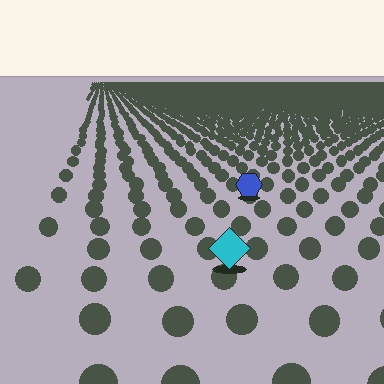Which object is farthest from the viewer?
The blue hexagon is farthest from the viewer. It appears smaller and the ground texture around it is denser.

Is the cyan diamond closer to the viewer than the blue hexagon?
Yes. The cyan diamond is closer — you can tell from the texture gradient: the ground texture is coarser near it.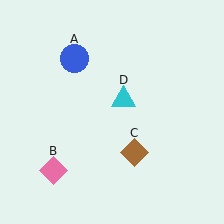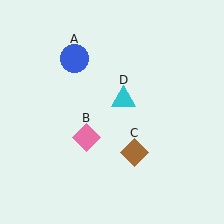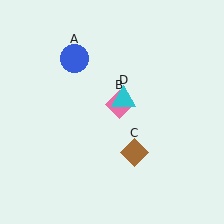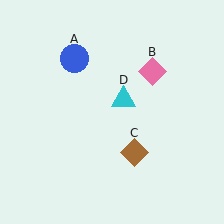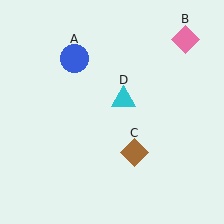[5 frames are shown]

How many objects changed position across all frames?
1 object changed position: pink diamond (object B).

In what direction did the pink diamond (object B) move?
The pink diamond (object B) moved up and to the right.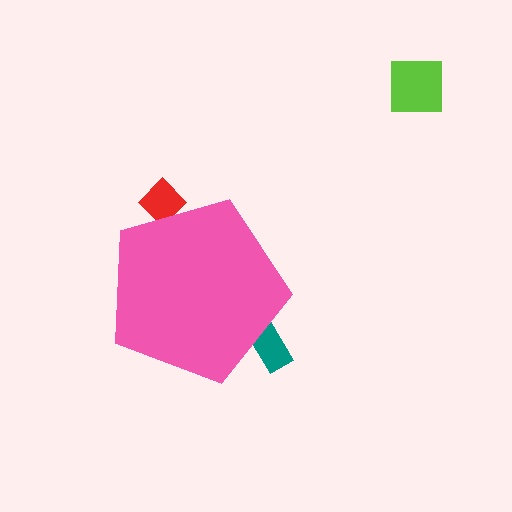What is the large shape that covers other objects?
A pink pentagon.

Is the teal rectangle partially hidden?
Yes, the teal rectangle is partially hidden behind the pink pentagon.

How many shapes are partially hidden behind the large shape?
2 shapes are partially hidden.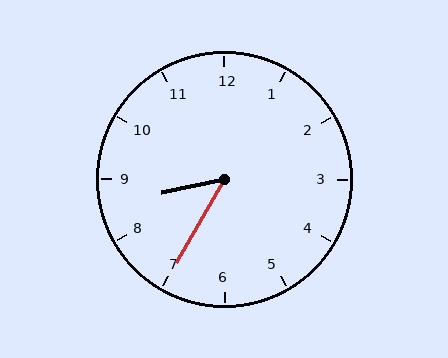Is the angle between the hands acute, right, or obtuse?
It is acute.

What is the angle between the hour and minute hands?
Approximately 48 degrees.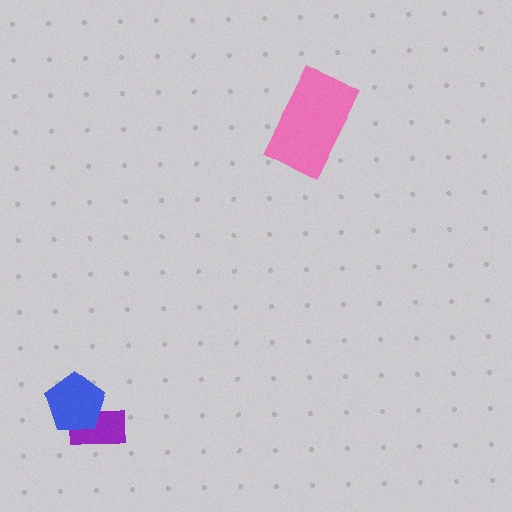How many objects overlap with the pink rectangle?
0 objects overlap with the pink rectangle.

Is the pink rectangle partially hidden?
No, no other shape covers it.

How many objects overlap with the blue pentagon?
1 object overlaps with the blue pentagon.